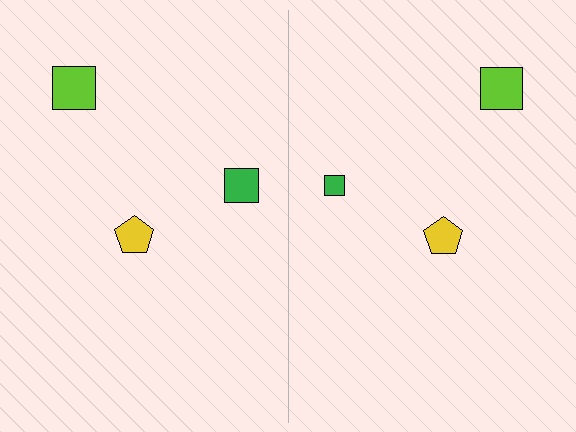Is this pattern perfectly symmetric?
No, the pattern is not perfectly symmetric. The green square on the right side has a different size than its mirror counterpart.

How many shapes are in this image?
There are 6 shapes in this image.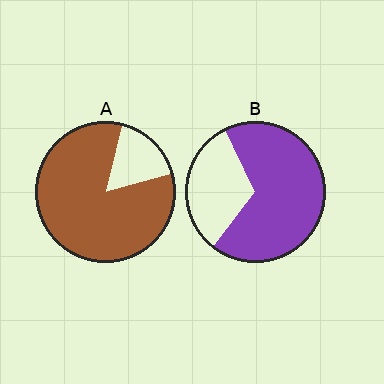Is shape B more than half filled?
Yes.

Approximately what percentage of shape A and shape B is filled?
A is approximately 85% and B is approximately 70%.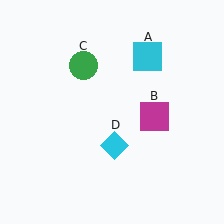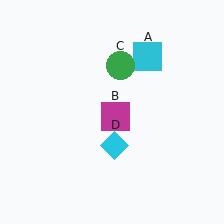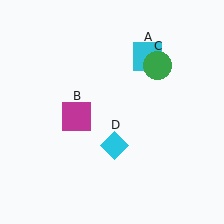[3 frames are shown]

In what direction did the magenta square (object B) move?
The magenta square (object B) moved left.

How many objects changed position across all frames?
2 objects changed position: magenta square (object B), green circle (object C).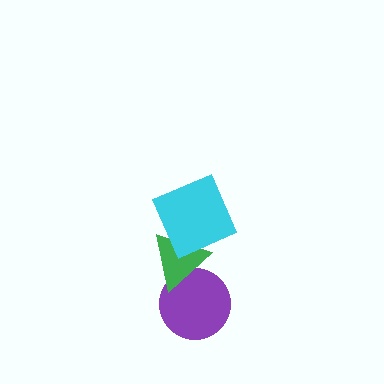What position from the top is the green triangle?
The green triangle is 2nd from the top.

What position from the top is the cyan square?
The cyan square is 1st from the top.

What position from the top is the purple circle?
The purple circle is 3rd from the top.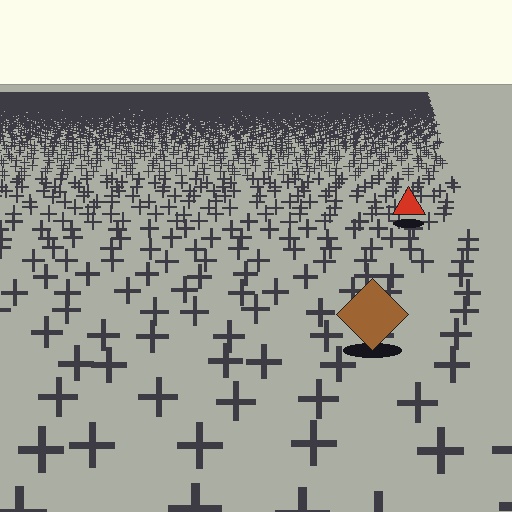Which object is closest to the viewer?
The brown diamond is closest. The texture marks near it are larger and more spread out.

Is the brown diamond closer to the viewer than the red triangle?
Yes. The brown diamond is closer — you can tell from the texture gradient: the ground texture is coarser near it.